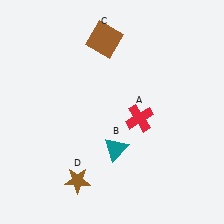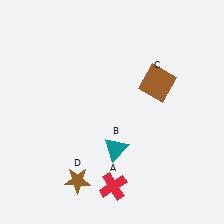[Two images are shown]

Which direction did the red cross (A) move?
The red cross (A) moved down.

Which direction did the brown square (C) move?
The brown square (C) moved right.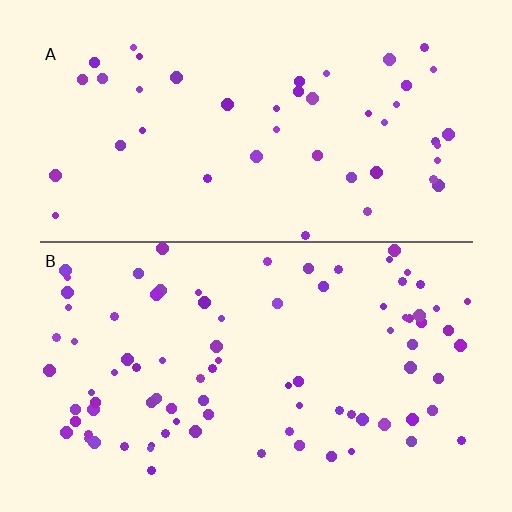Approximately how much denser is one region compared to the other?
Approximately 1.9× — region B over region A.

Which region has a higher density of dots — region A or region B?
B (the bottom).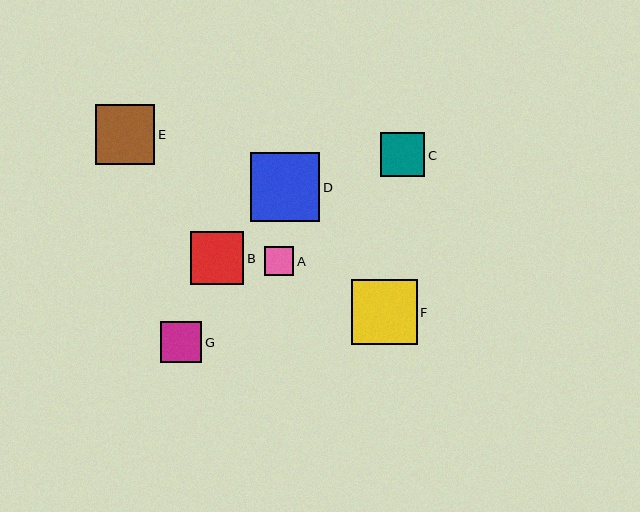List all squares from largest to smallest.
From largest to smallest: D, F, E, B, C, G, A.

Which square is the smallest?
Square A is the smallest with a size of approximately 29 pixels.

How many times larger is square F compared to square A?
Square F is approximately 2.2 times the size of square A.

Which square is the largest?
Square D is the largest with a size of approximately 69 pixels.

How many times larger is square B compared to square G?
Square B is approximately 1.3 times the size of square G.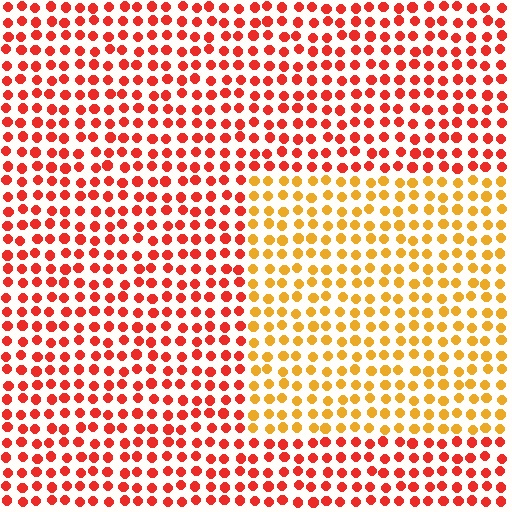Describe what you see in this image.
The image is filled with small red elements in a uniform arrangement. A rectangle-shaped region is visible where the elements are tinted to a slightly different hue, forming a subtle color boundary.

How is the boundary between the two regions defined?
The boundary is defined purely by a slight shift in hue (about 39 degrees). Spacing, size, and orientation are identical on both sides.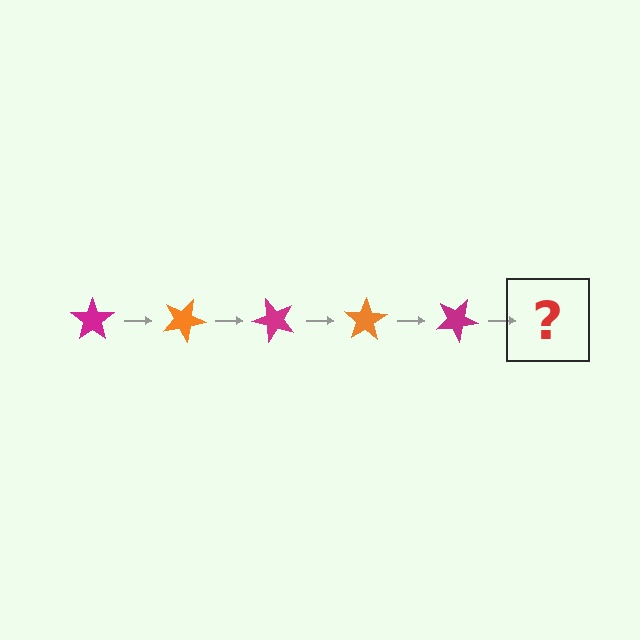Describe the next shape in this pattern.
It should be an orange star, rotated 125 degrees from the start.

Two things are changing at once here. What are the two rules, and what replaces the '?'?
The two rules are that it rotates 25 degrees each step and the color cycles through magenta and orange. The '?' should be an orange star, rotated 125 degrees from the start.